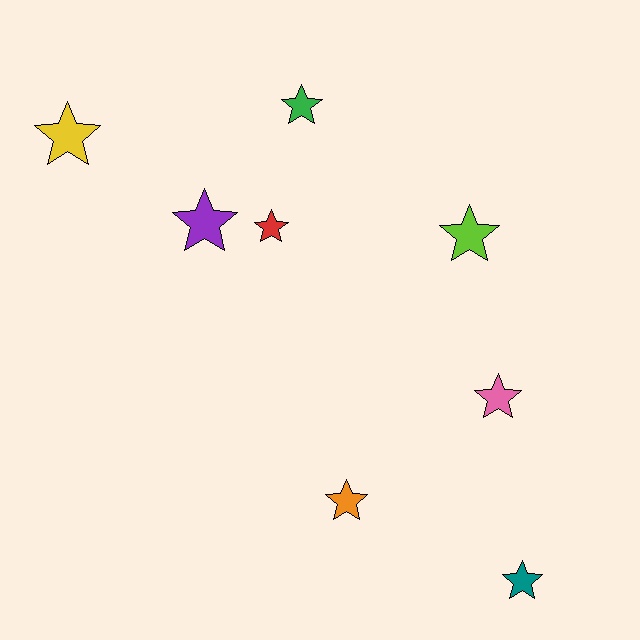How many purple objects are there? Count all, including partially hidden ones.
There is 1 purple object.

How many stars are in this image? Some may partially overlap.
There are 8 stars.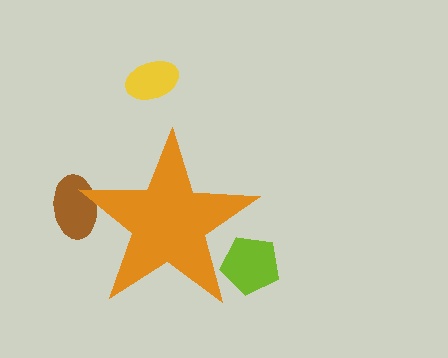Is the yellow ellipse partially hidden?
No, the yellow ellipse is fully visible.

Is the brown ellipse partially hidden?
Yes, the brown ellipse is partially hidden behind the orange star.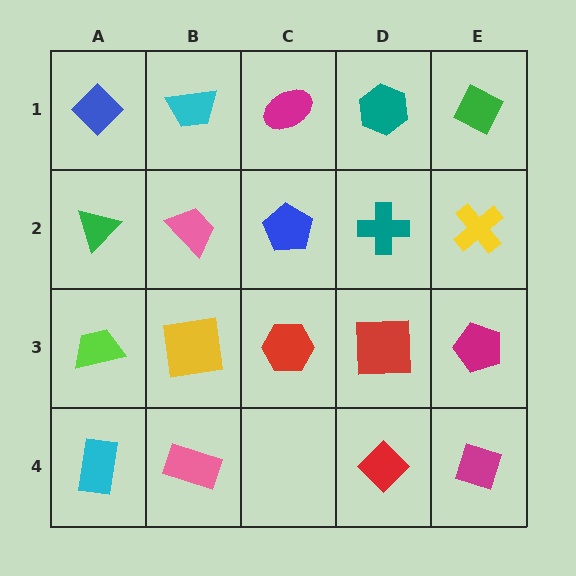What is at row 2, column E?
A yellow cross.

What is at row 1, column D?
A teal hexagon.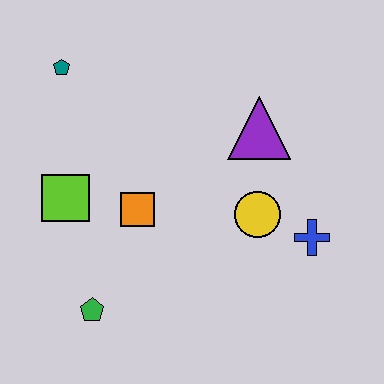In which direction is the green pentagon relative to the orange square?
The green pentagon is below the orange square.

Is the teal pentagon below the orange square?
No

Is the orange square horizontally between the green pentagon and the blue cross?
Yes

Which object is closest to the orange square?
The lime square is closest to the orange square.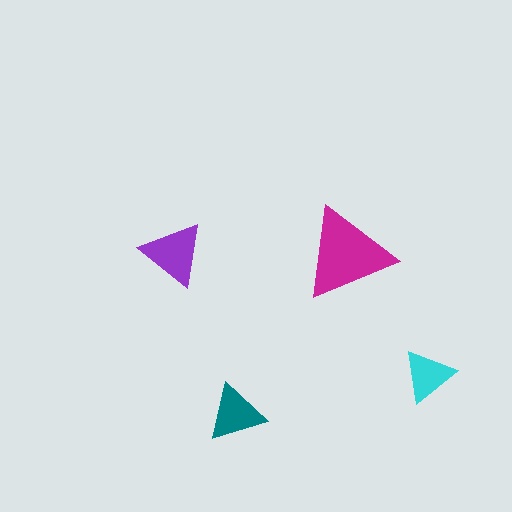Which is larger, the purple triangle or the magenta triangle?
The magenta one.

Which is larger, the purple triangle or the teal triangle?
The purple one.